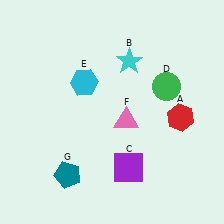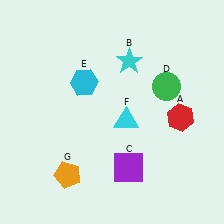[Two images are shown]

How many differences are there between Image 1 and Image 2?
There are 2 differences between the two images.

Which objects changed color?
F changed from pink to cyan. G changed from teal to orange.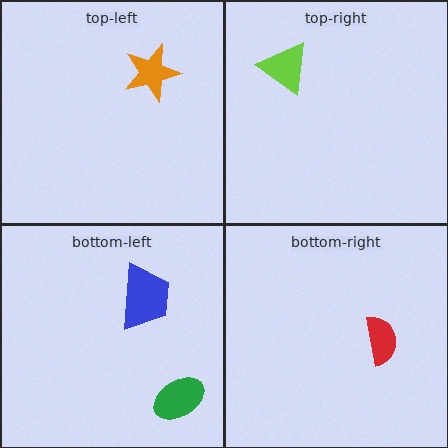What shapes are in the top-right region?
The lime triangle.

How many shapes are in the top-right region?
1.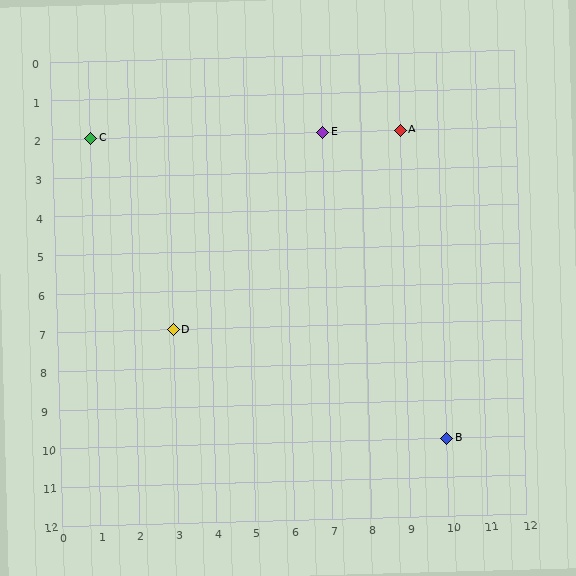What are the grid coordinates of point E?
Point E is at grid coordinates (7, 2).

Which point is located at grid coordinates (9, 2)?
Point A is at (9, 2).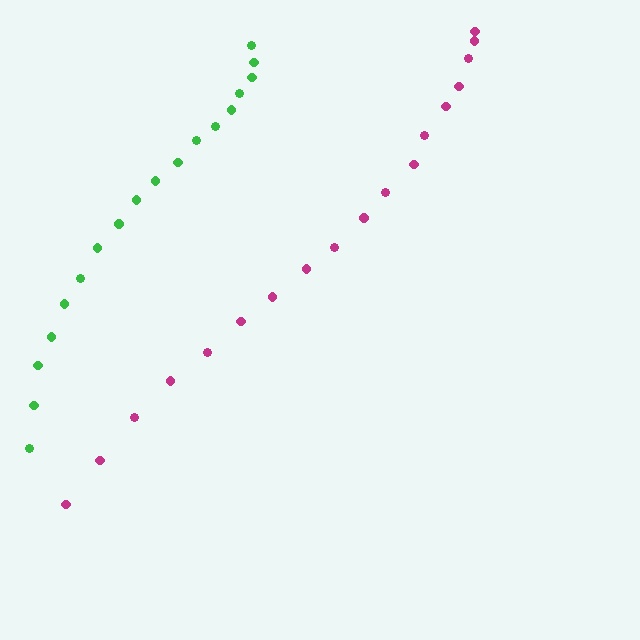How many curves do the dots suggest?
There are 2 distinct paths.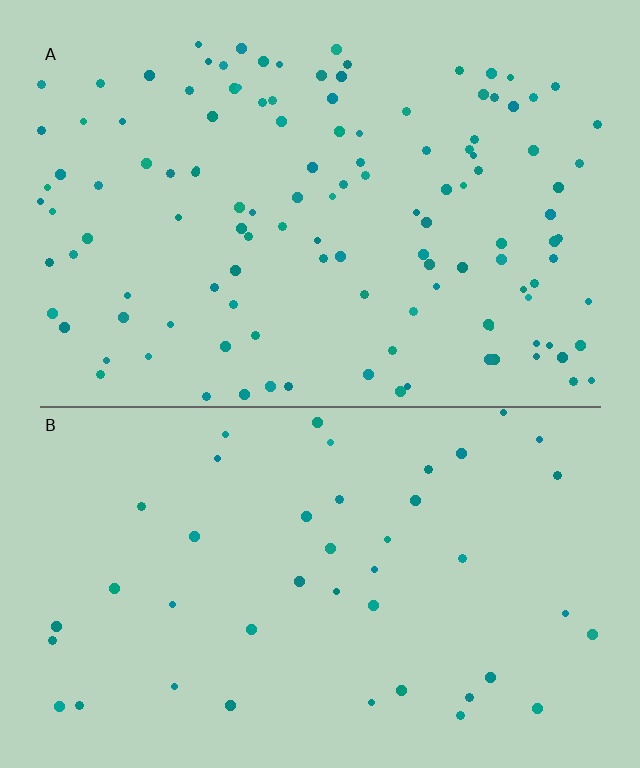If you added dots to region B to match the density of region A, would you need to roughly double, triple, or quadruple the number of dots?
Approximately triple.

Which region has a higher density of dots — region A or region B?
A (the top).